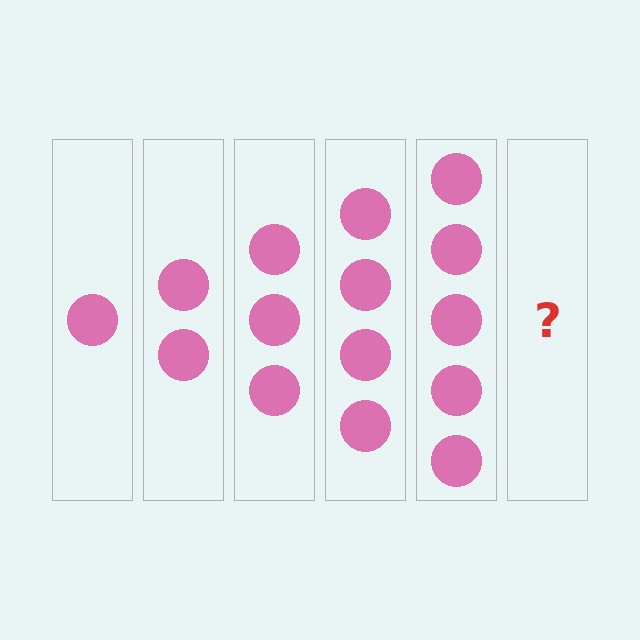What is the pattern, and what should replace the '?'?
The pattern is that each step adds one more circle. The '?' should be 6 circles.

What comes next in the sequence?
The next element should be 6 circles.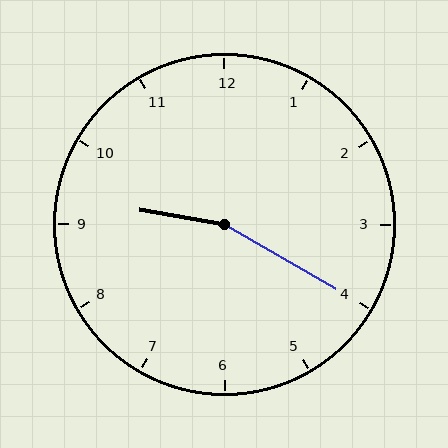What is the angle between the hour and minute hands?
Approximately 160 degrees.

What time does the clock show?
9:20.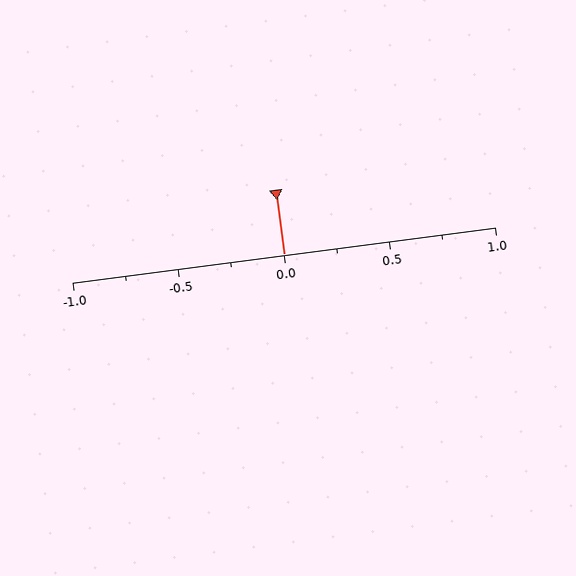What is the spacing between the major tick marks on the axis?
The major ticks are spaced 0.5 apart.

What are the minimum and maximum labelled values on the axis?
The axis runs from -1.0 to 1.0.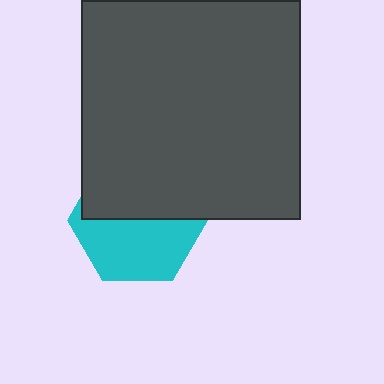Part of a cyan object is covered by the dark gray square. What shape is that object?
It is a hexagon.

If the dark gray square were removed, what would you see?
You would see the complete cyan hexagon.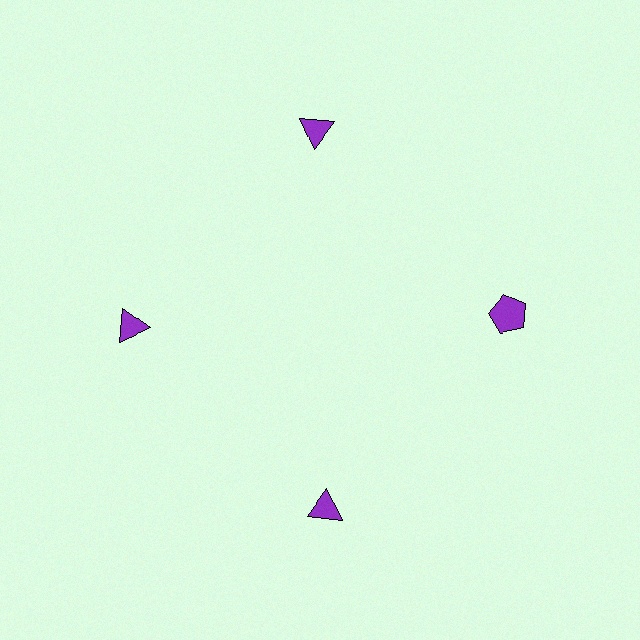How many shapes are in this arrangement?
There are 4 shapes arranged in a ring pattern.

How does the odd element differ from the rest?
It has a different shape: pentagon instead of triangle.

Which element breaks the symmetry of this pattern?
The purple pentagon at roughly the 3 o'clock position breaks the symmetry. All other shapes are purple triangles.